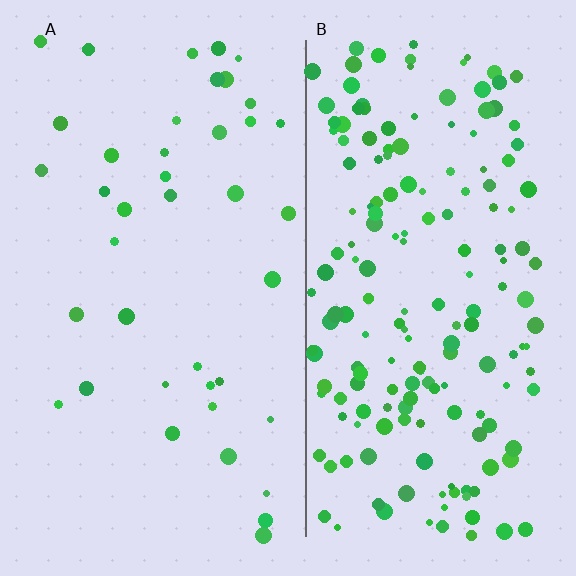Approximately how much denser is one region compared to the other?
Approximately 4.5× — region B over region A.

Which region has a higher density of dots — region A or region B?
B (the right).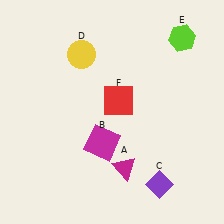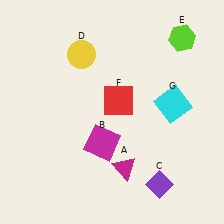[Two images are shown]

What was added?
A cyan square (G) was added in Image 2.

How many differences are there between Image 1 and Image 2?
There is 1 difference between the two images.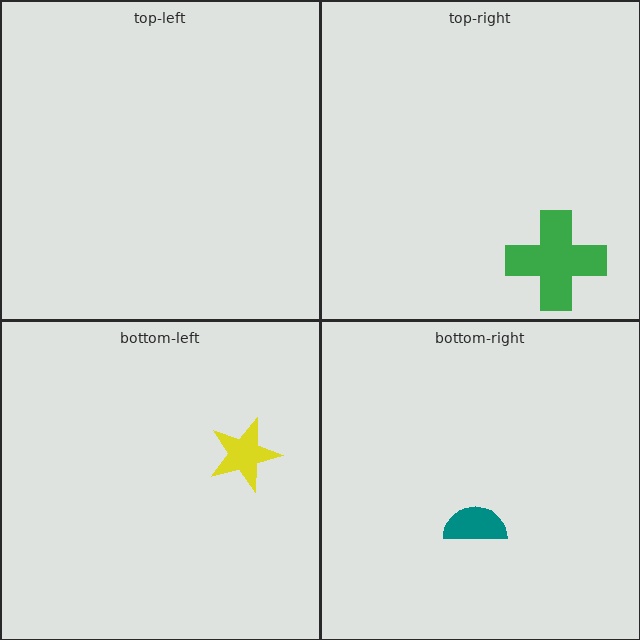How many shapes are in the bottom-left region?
1.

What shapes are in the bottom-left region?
The yellow star.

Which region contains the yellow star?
The bottom-left region.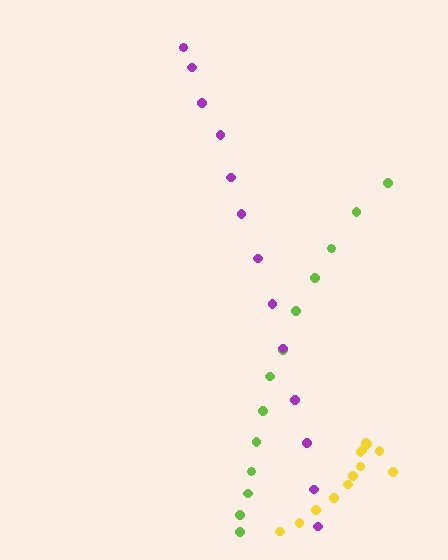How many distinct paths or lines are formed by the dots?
There are 3 distinct paths.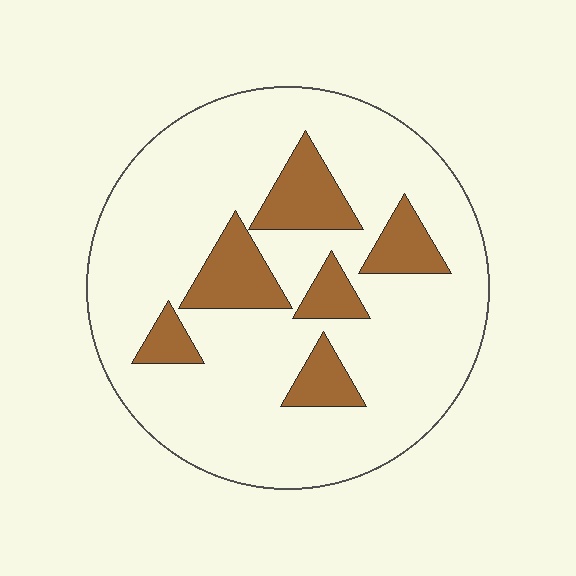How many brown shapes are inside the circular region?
6.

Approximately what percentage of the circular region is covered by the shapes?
Approximately 20%.